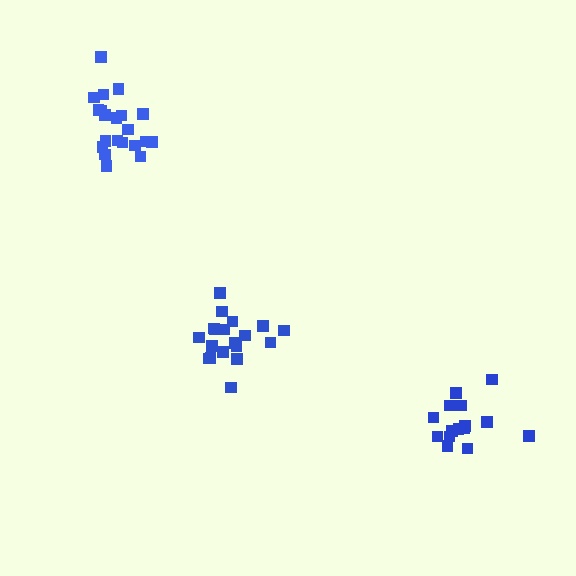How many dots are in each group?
Group 1: 19 dots, Group 2: 21 dots, Group 3: 15 dots (55 total).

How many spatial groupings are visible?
There are 3 spatial groupings.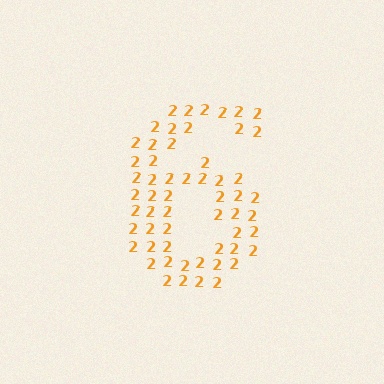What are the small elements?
The small elements are digit 2's.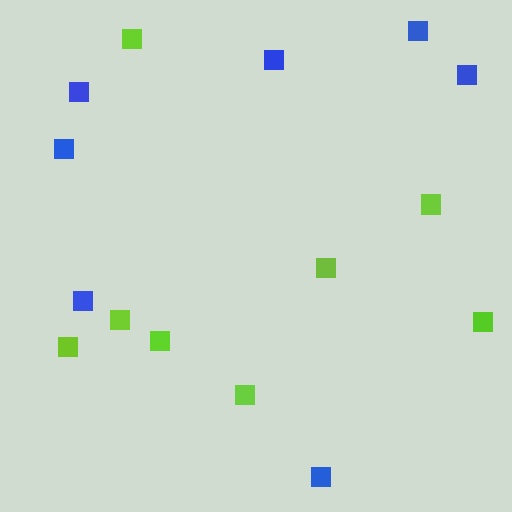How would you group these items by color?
There are 2 groups: one group of lime squares (8) and one group of blue squares (7).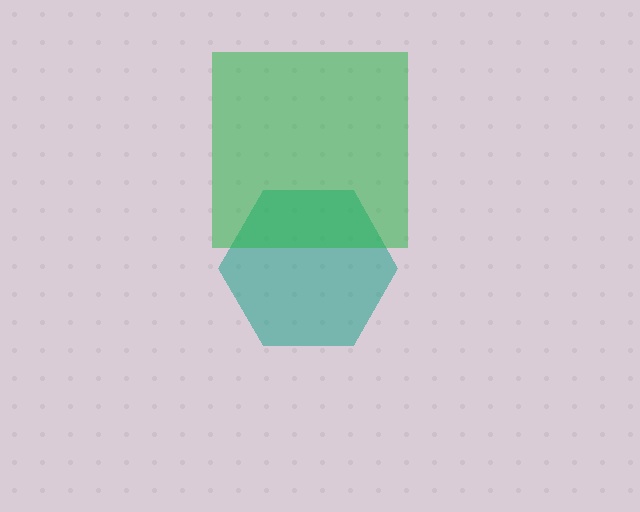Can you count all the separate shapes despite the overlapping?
Yes, there are 2 separate shapes.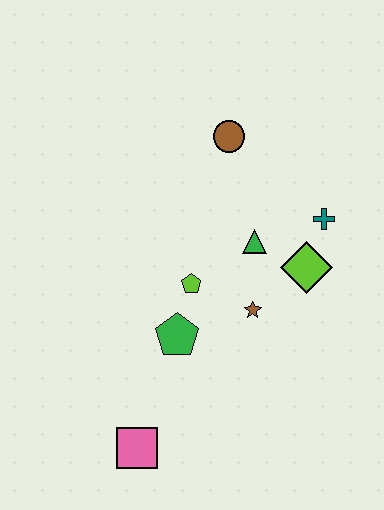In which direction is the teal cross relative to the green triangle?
The teal cross is to the right of the green triangle.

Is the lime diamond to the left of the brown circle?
No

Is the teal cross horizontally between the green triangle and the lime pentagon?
No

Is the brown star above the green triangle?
No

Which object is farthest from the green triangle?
The pink square is farthest from the green triangle.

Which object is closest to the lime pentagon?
The green pentagon is closest to the lime pentagon.